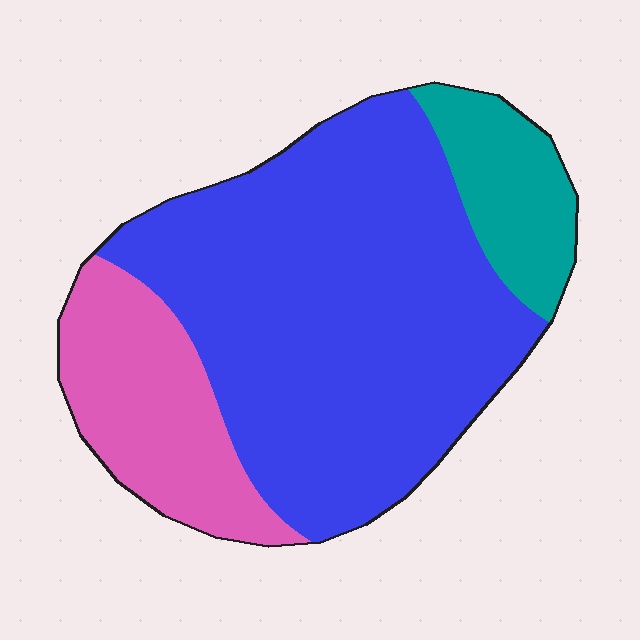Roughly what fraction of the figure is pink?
Pink covers roughly 20% of the figure.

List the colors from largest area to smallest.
From largest to smallest: blue, pink, teal.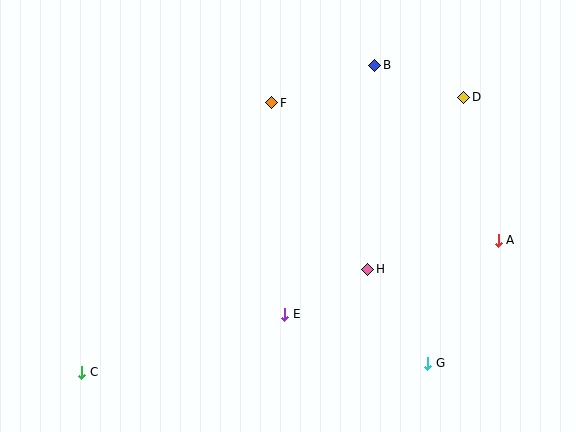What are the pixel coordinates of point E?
Point E is at (285, 314).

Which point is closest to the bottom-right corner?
Point G is closest to the bottom-right corner.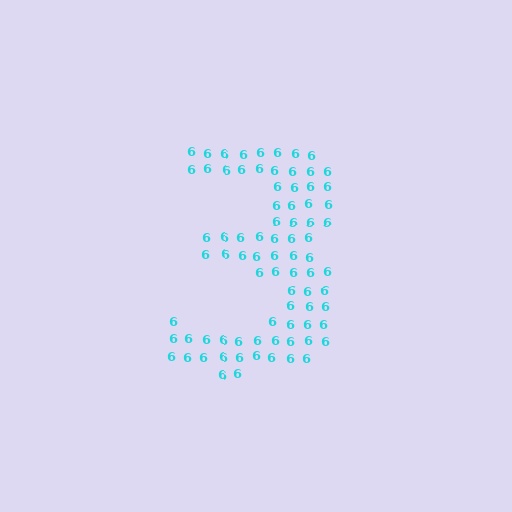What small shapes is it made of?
It is made of small digit 6's.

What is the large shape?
The large shape is the digit 3.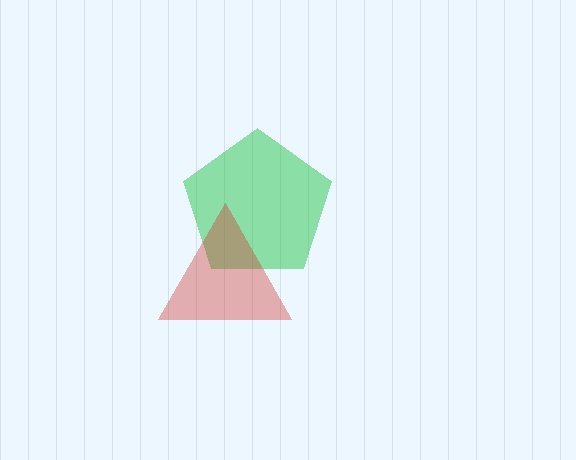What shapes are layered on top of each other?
The layered shapes are: a green pentagon, a red triangle.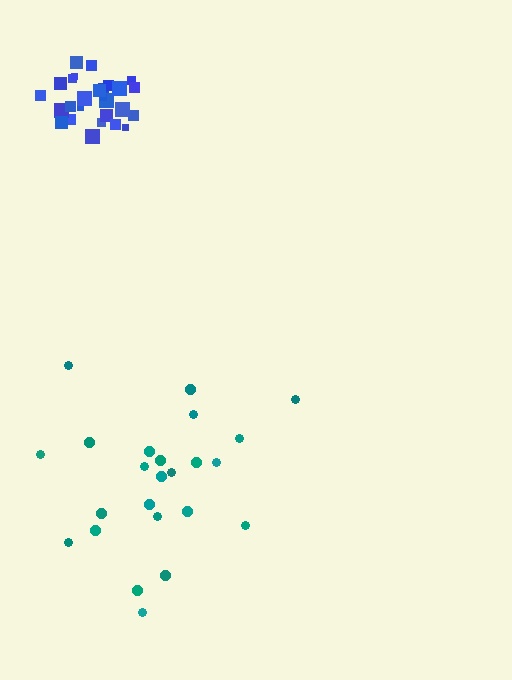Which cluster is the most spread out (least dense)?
Teal.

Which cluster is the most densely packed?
Blue.